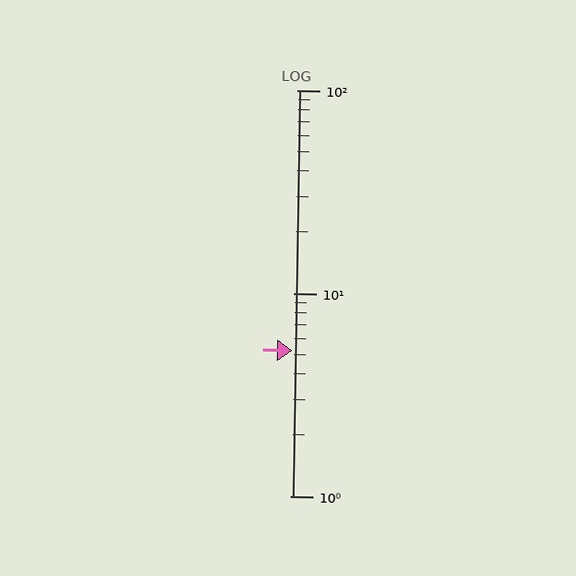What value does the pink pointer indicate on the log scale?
The pointer indicates approximately 5.2.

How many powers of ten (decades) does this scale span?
The scale spans 2 decades, from 1 to 100.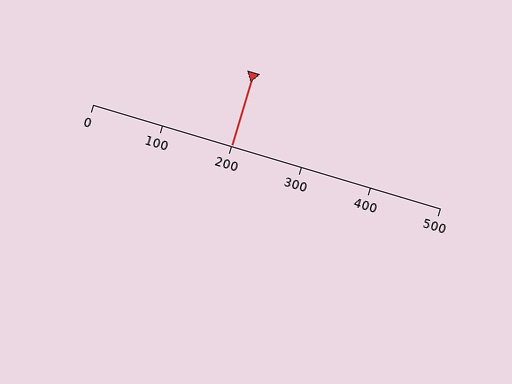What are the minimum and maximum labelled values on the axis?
The axis runs from 0 to 500.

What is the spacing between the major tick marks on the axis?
The major ticks are spaced 100 apart.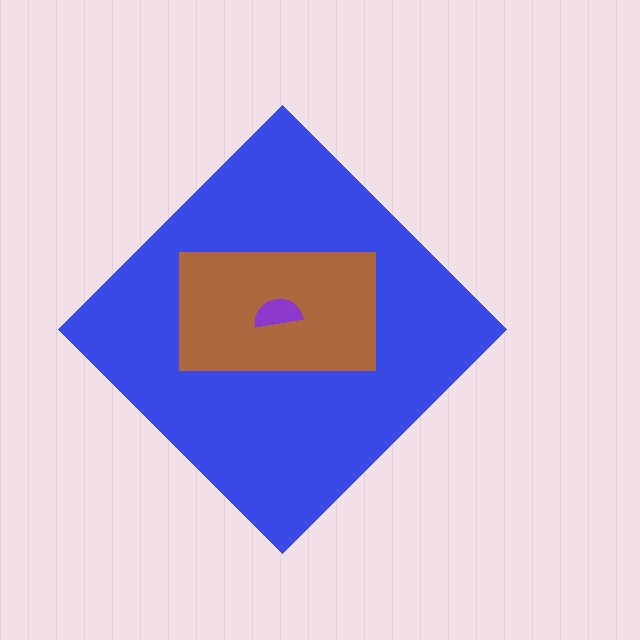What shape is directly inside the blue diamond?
The brown rectangle.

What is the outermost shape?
The blue diamond.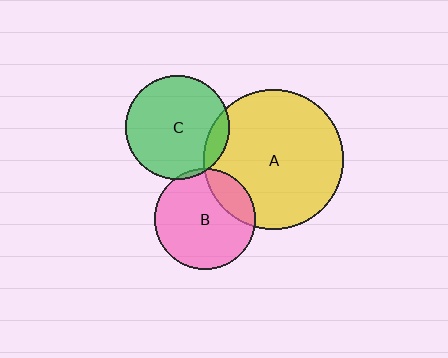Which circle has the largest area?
Circle A (yellow).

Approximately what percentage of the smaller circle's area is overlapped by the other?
Approximately 20%.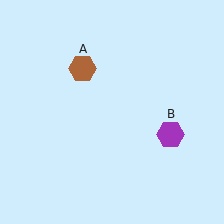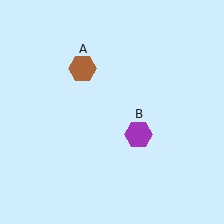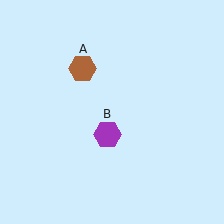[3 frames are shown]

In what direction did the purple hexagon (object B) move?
The purple hexagon (object B) moved left.